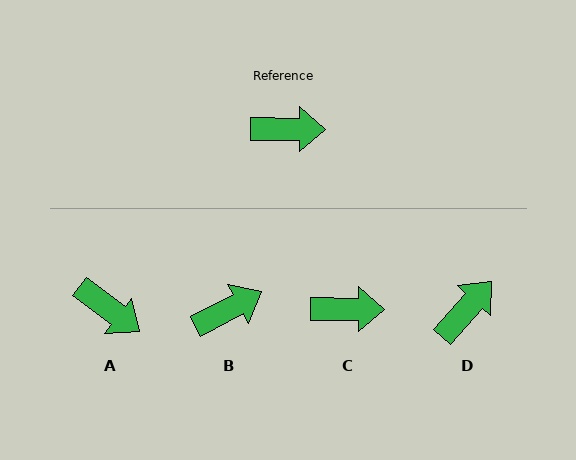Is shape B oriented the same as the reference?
No, it is off by about 28 degrees.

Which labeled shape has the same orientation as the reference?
C.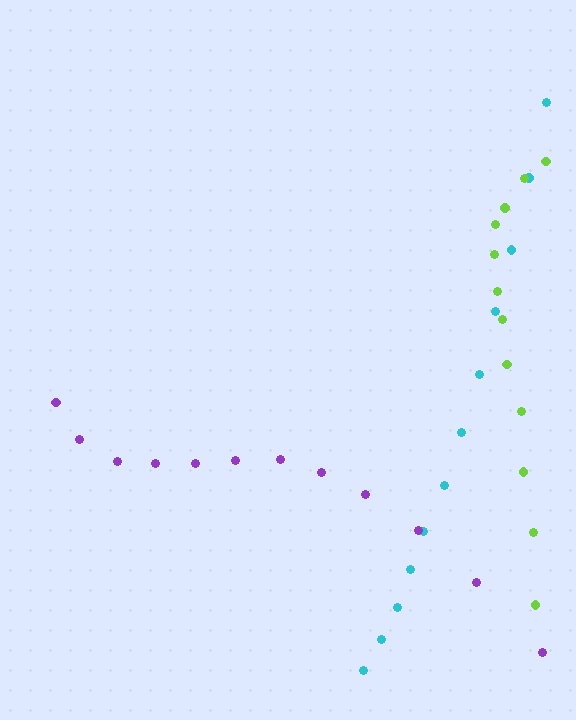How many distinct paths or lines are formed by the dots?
There are 3 distinct paths.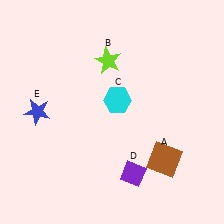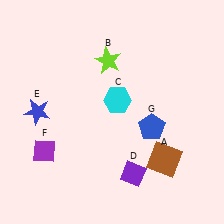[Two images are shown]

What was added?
A purple diamond (F), a blue pentagon (G) were added in Image 2.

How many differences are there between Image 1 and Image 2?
There are 2 differences between the two images.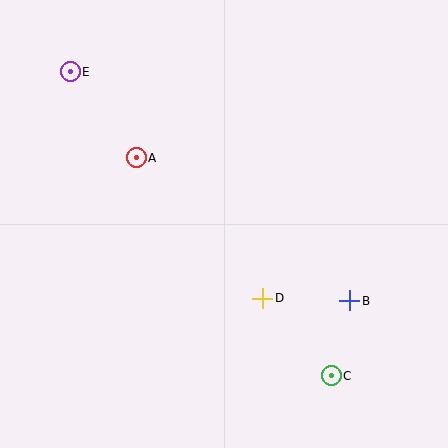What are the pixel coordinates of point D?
Point D is at (263, 298).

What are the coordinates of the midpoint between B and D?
The midpoint between B and D is at (306, 300).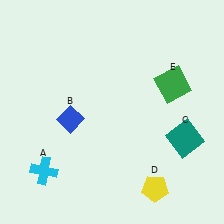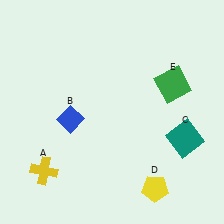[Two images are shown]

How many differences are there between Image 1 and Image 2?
There is 1 difference between the two images.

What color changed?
The cross (A) changed from cyan in Image 1 to yellow in Image 2.